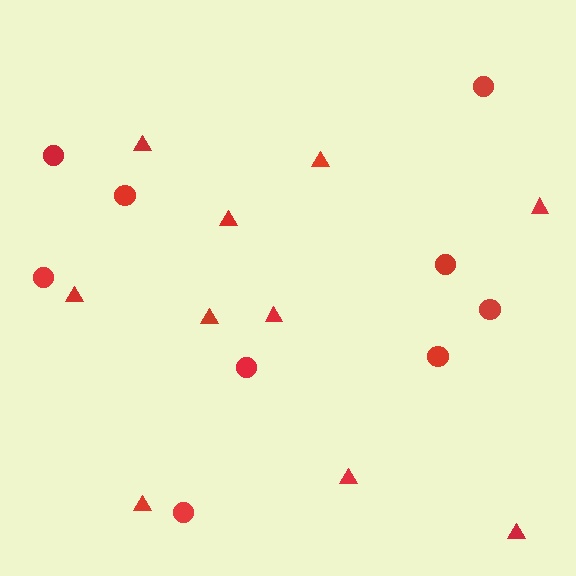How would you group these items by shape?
There are 2 groups: one group of triangles (10) and one group of circles (9).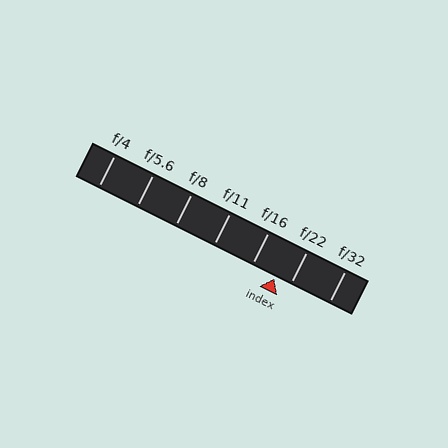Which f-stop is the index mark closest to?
The index mark is closest to f/22.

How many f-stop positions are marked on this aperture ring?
There are 7 f-stop positions marked.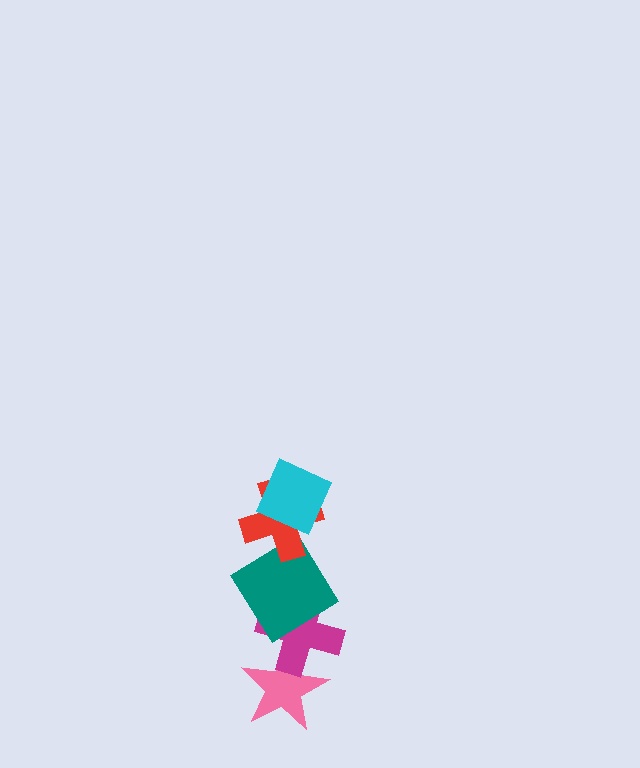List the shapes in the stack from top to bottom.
From top to bottom: the cyan diamond, the red cross, the teal diamond, the magenta cross, the pink star.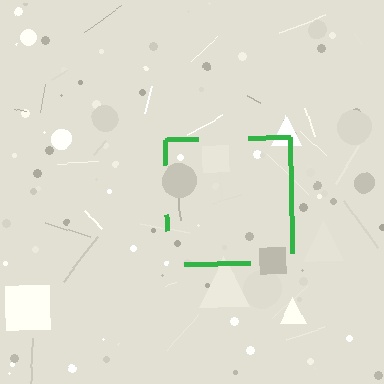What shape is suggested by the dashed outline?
The dashed outline suggests a square.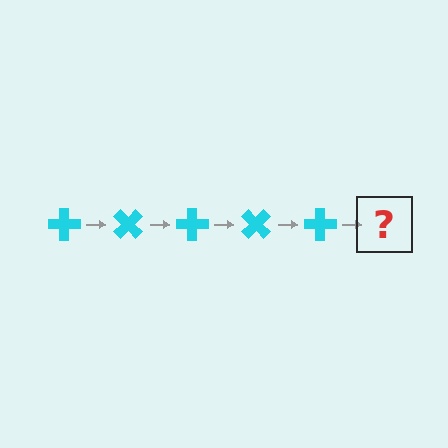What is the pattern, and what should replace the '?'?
The pattern is that the cross rotates 45 degrees each step. The '?' should be a cyan cross rotated 225 degrees.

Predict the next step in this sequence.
The next step is a cyan cross rotated 225 degrees.